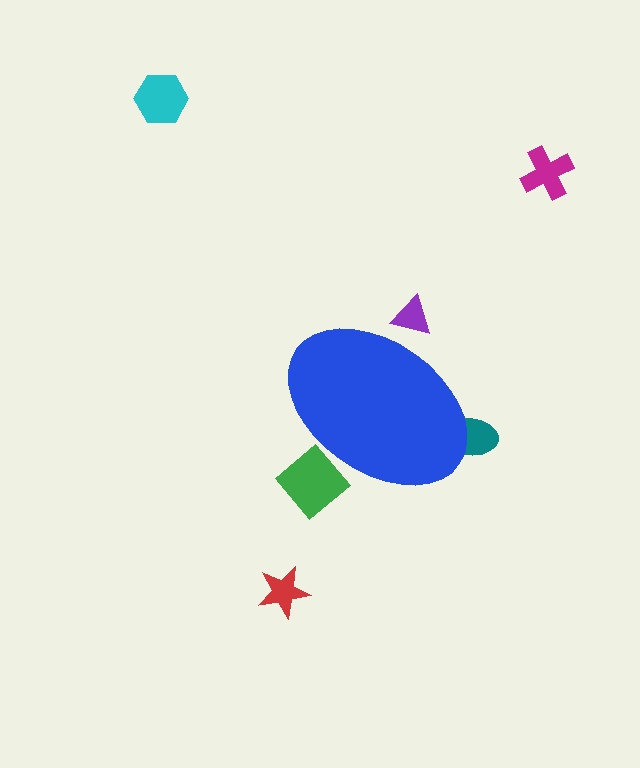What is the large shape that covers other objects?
A blue ellipse.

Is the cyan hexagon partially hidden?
No, the cyan hexagon is fully visible.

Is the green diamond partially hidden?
Yes, the green diamond is partially hidden behind the blue ellipse.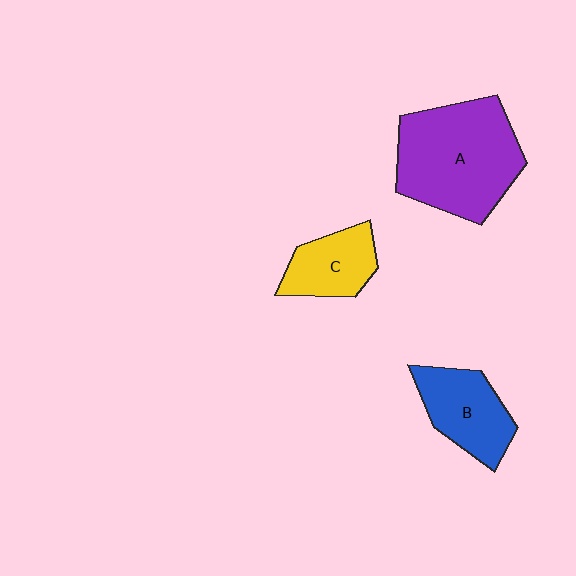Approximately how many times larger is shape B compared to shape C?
Approximately 1.2 times.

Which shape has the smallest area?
Shape C (yellow).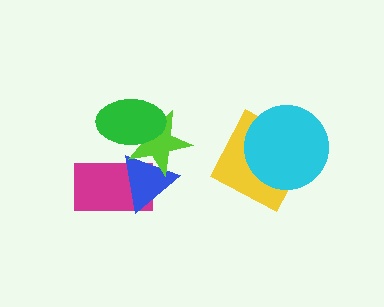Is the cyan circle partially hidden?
No, no other shape covers it.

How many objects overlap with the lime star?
3 objects overlap with the lime star.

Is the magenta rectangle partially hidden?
Yes, it is partially covered by another shape.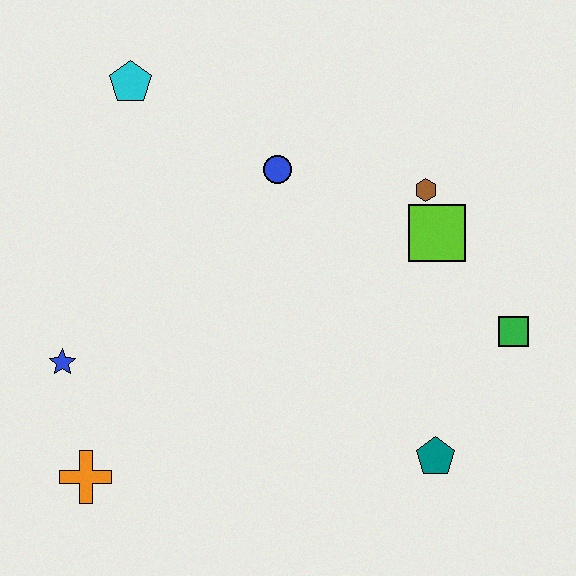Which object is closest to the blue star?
The orange cross is closest to the blue star.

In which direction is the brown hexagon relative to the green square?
The brown hexagon is above the green square.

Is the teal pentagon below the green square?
Yes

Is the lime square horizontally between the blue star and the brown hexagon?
No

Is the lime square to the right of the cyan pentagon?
Yes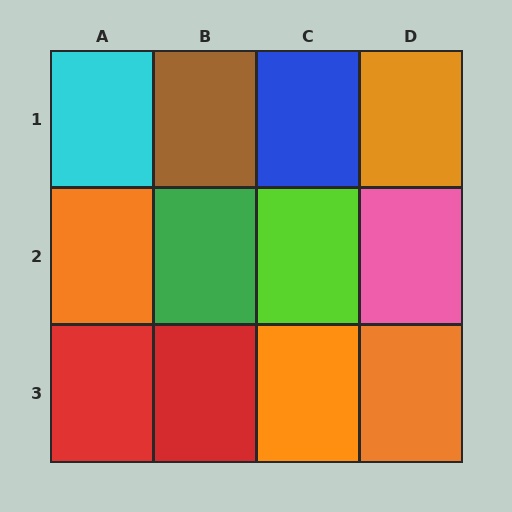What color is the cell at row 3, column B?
Red.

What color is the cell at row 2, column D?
Pink.